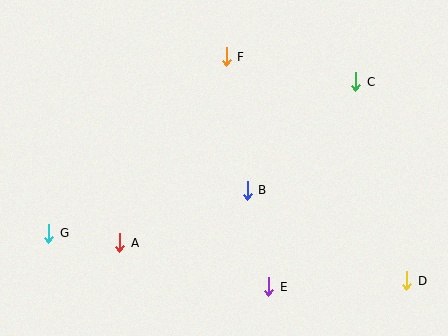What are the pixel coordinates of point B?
Point B is at (247, 190).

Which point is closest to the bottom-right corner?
Point D is closest to the bottom-right corner.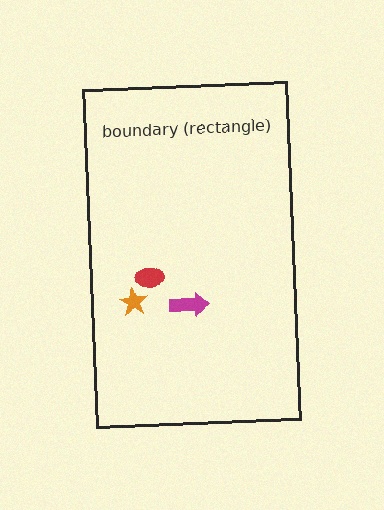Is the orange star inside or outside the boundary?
Inside.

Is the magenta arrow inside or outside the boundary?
Inside.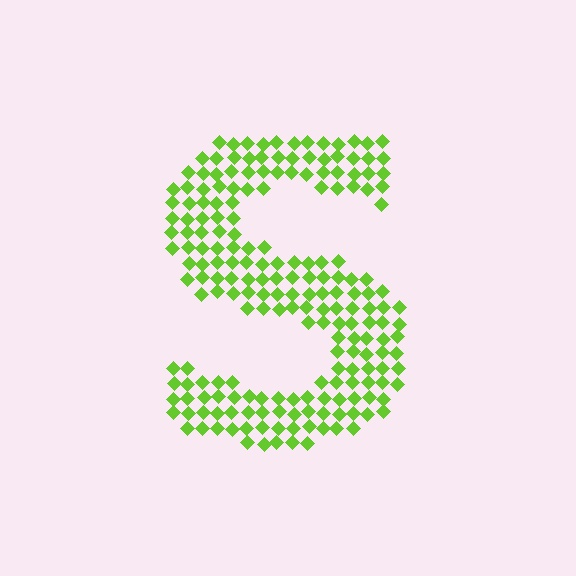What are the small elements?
The small elements are diamonds.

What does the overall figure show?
The overall figure shows the letter S.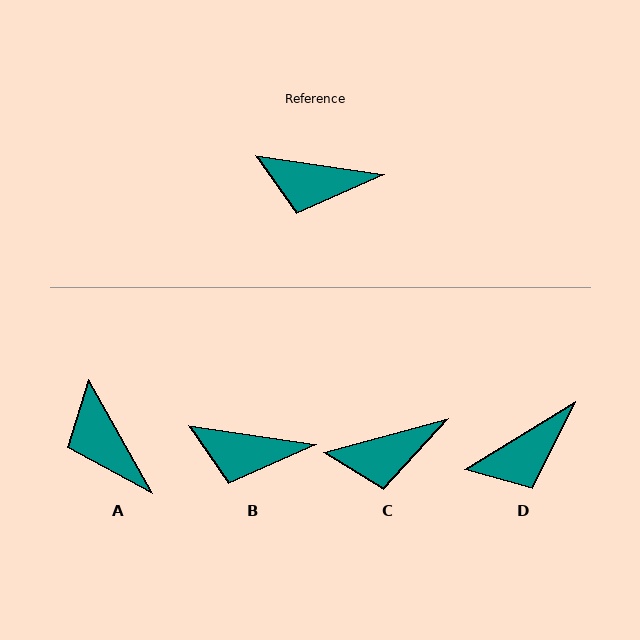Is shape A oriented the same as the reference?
No, it is off by about 53 degrees.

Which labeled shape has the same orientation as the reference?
B.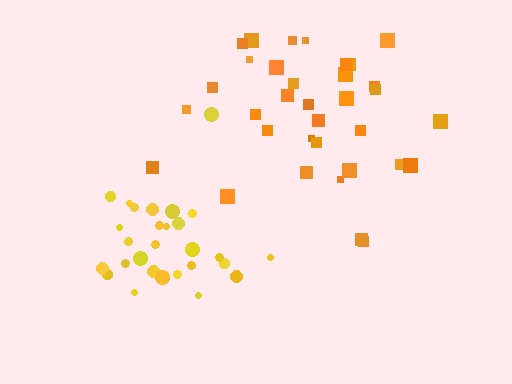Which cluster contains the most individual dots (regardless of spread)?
Orange (35).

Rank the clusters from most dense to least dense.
yellow, orange.